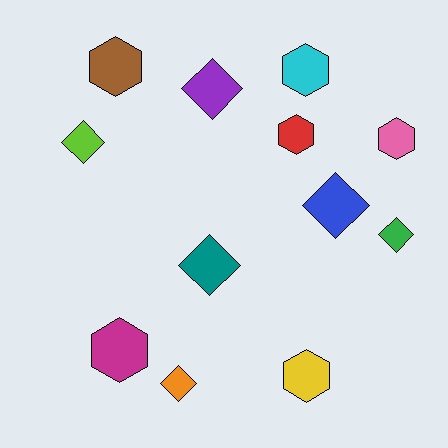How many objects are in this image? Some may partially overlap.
There are 12 objects.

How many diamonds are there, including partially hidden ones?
There are 6 diamonds.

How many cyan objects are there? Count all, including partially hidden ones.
There is 1 cyan object.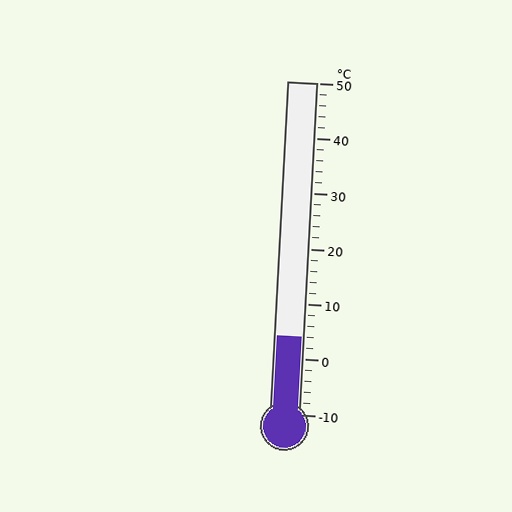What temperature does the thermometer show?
The thermometer shows approximately 4°C.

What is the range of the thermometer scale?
The thermometer scale ranges from -10°C to 50°C.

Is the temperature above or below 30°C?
The temperature is below 30°C.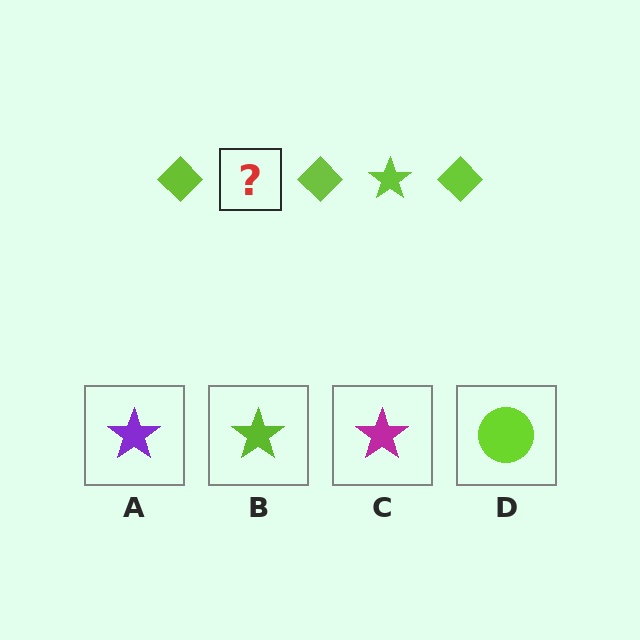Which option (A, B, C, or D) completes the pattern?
B.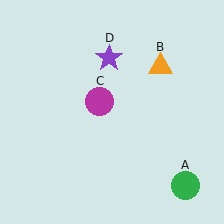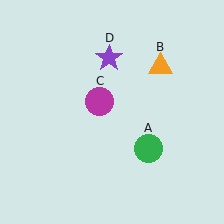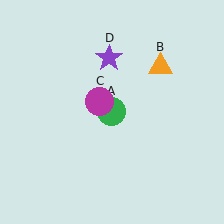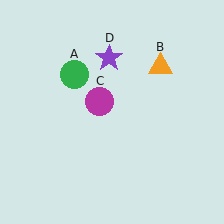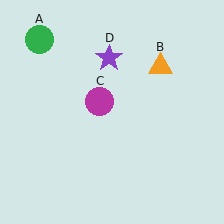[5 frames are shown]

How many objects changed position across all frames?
1 object changed position: green circle (object A).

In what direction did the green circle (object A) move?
The green circle (object A) moved up and to the left.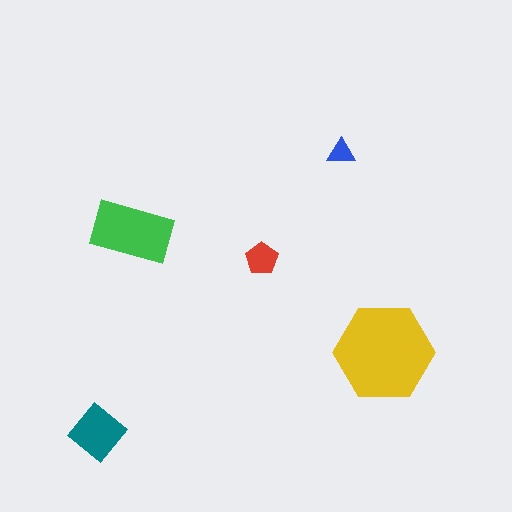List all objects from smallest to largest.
The blue triangle, the red pentagon, the teal diamond, the green rectangle, the yellow hexagon.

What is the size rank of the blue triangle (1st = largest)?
5th.